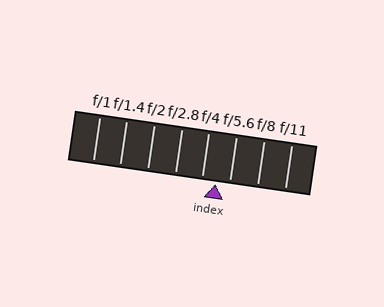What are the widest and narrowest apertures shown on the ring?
The widest aperture shown is f/1 and the narrowest is f/11.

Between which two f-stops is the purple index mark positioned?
The index mark is between f/4 and f/5.6.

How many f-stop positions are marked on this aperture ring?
There are 8 f-stop positions marked.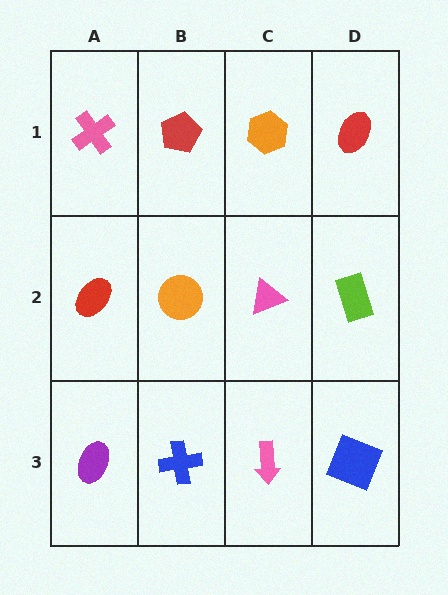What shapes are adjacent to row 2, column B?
A red pentagon (row 1, column B), a blue cross (row 3, column B), a red ellipse (row 2, column A), a pink triangle (row 2, column C).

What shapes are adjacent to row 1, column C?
A pink triangle (row 2, column C), a red pentagon (row 1, column B), a red ellipse (row 1, column D).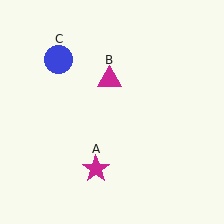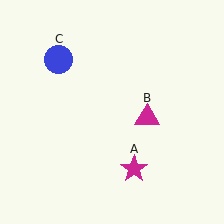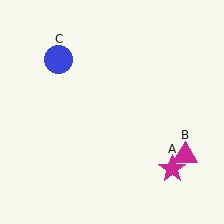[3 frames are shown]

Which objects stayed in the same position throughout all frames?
Blue circle (object C) remained stationary.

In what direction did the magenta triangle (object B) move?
The magenta triangle (object B) moved down and to the right.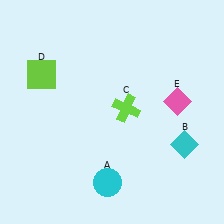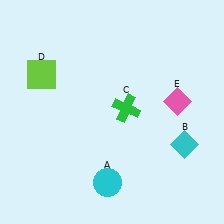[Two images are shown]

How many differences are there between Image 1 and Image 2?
There is 1 difference between the two images.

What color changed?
The cross (C) changed from lime in Image 1 to green in Image 2.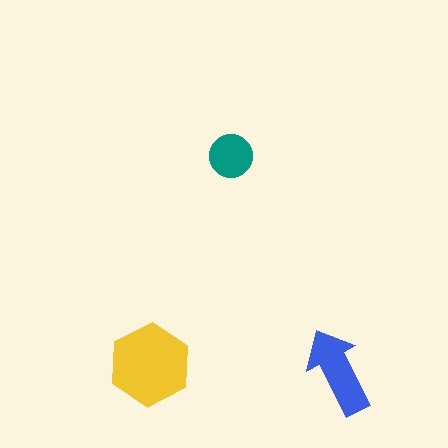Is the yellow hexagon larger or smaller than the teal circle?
Larger.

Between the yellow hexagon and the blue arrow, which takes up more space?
The yellow hexagon.